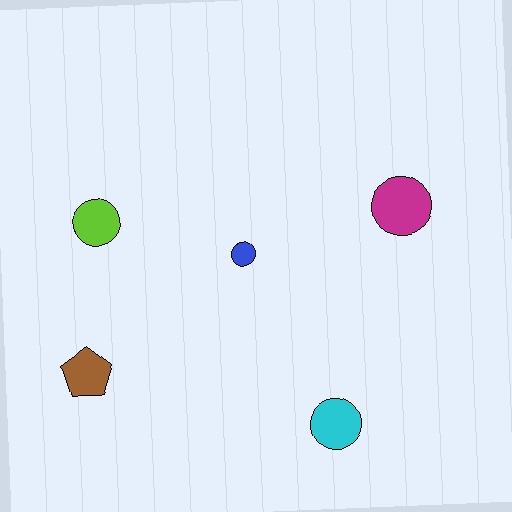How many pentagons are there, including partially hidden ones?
There is 1 pentagon.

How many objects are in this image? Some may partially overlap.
There are 5 objects.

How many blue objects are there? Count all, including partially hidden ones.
There is 1 blue object.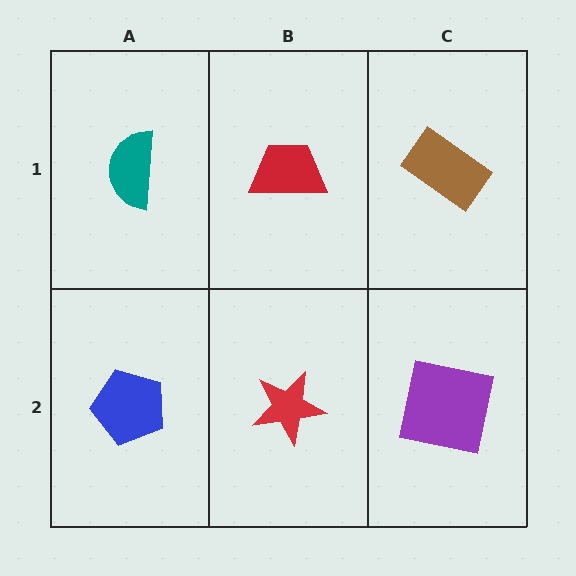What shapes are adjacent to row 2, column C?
A brown rectangle (row 1, column C), a red star (row 2, column B).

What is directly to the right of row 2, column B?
A purple square.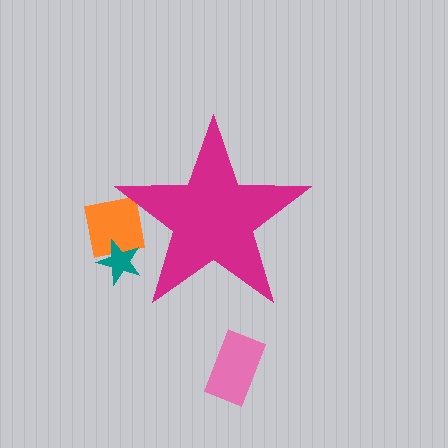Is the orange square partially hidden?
Yes, the orange square is partially hidden behind the magenta star.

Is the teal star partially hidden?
Yes, the teal star is partially hidden behind the magenta star.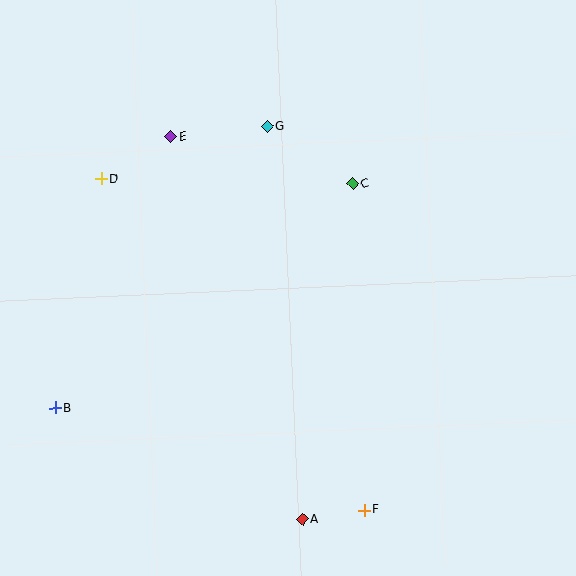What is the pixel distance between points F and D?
The distance between F and D is 423 pixels.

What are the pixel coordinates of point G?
Point G is at (267, 126).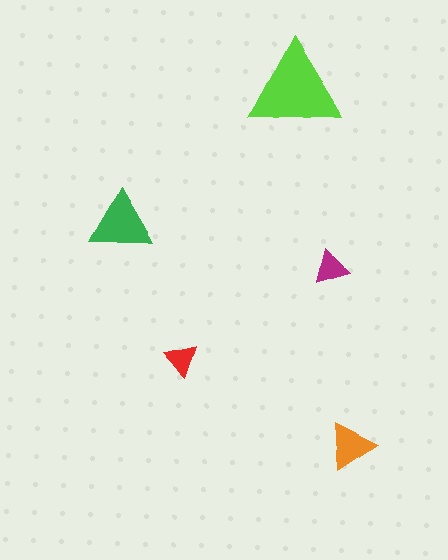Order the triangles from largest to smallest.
the lime one, the green one, the orange one, the magenta one, the red one.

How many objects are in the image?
There are 5 objects in the image.